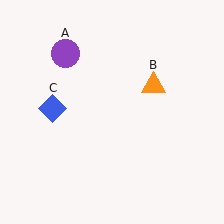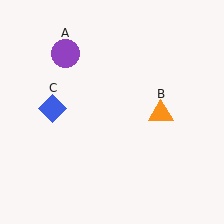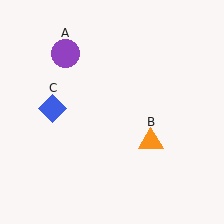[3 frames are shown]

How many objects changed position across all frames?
1 object changed position: orange triangle (object B).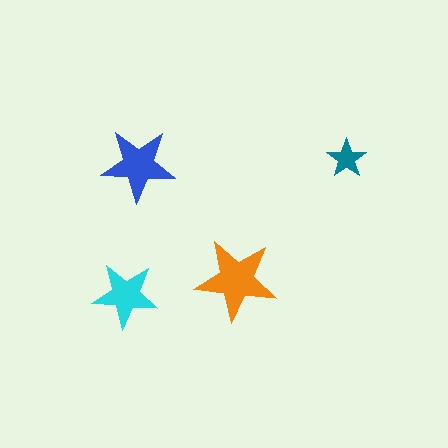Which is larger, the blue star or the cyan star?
The blue one.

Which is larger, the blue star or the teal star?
The blue one.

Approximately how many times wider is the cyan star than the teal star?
About 1.5 times wider.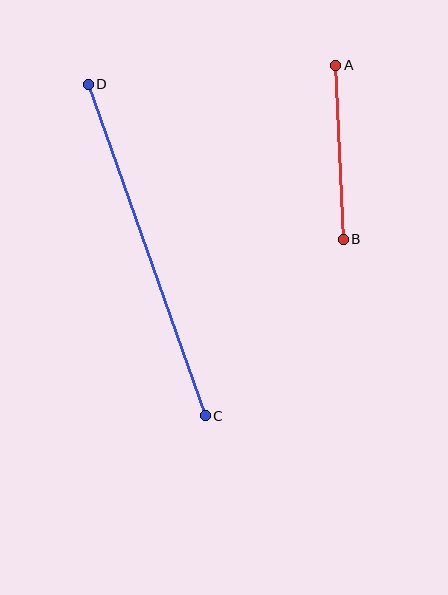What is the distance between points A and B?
The distance is approximately 174 pixels.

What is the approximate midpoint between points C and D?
The midpoint is at approximately (147, 250) pixels.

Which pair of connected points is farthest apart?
Points C and D are farthest apart.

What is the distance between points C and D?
The distance is approximately 351 pixels.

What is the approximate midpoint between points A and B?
The midpoint is at approximately (340, 152) pixels.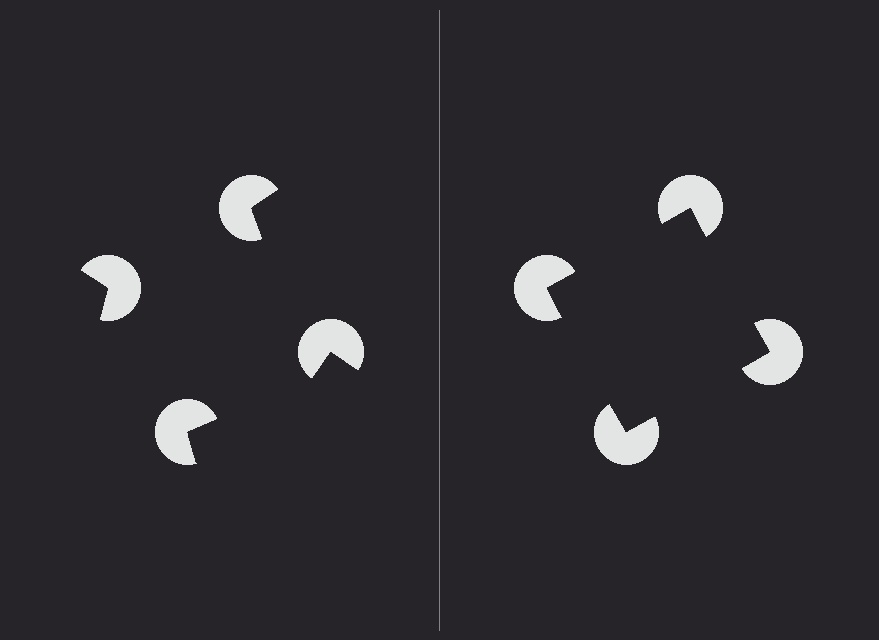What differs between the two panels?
The pac-man discs are positioned identically on both sides; only the wedge orientations differ. On the right they align to a square; on the left they are misaligned.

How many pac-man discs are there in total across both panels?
8 — 4 on each side.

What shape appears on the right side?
An illusory square.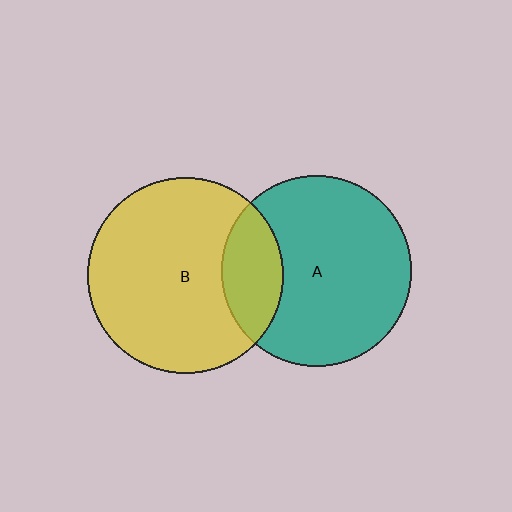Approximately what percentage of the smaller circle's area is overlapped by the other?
Approximately 20%.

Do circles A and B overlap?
Yes.